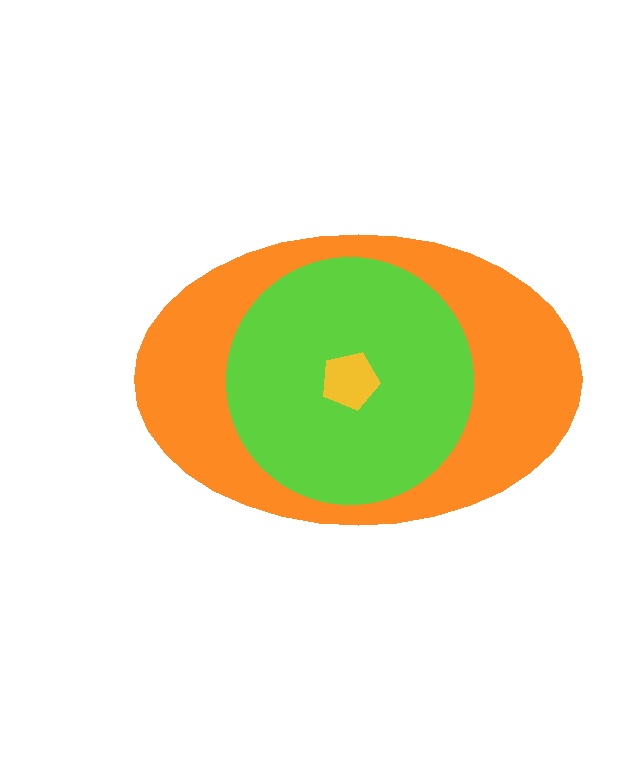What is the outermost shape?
The orange ellipse.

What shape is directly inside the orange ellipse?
The lime circle.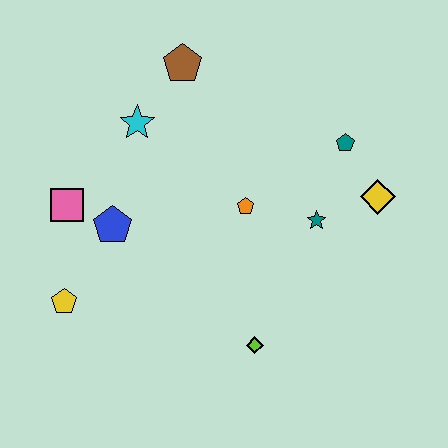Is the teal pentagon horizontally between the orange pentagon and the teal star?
No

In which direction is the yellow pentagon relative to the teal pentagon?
The yellow pentagon is to the left of the teal pentagon.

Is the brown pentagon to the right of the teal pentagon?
No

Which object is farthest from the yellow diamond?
The yellow pentagon is farthest from the yellow diamond.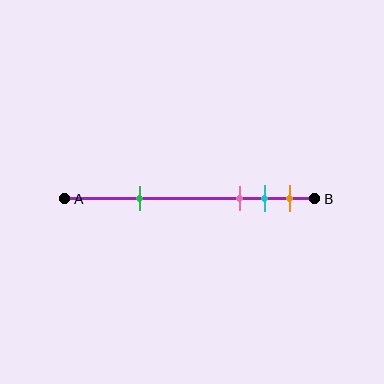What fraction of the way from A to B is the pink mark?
The pink mark is approximately 70% (0.7) of the way from A to B.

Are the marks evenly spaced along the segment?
No, the marks are not evenly spaced.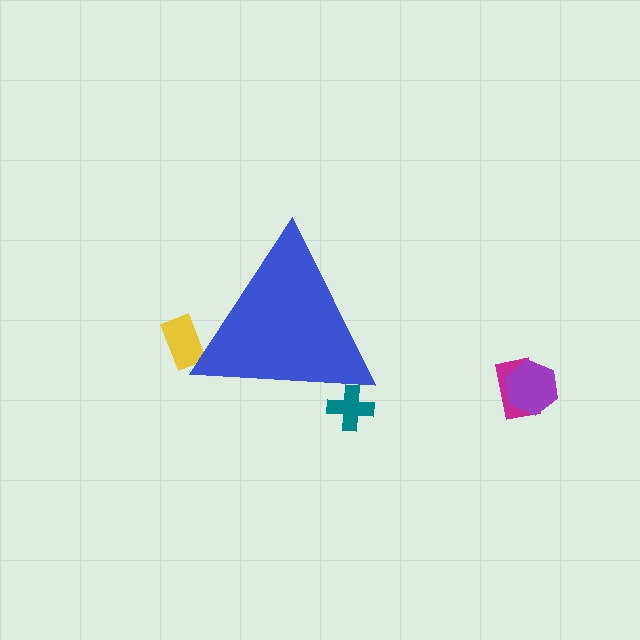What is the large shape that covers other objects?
A blue triangle.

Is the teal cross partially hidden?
Yes, the teal cross is partially hidden behind the blue triangle.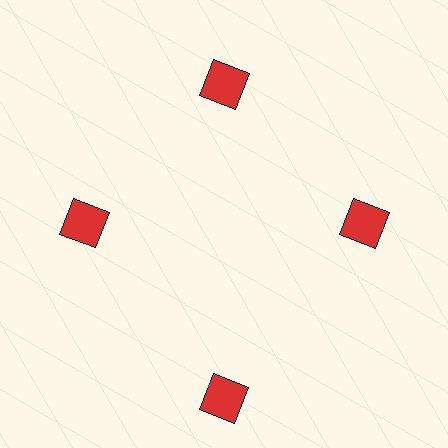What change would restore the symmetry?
The symmetry would be restored by moving it inward, back onto the ring so that all 4 squares sit at equal angles and equal distance from the center.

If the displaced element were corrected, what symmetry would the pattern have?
It would have 4-fold rotational symmetry — the pattern would map onto itself every 90 degrees.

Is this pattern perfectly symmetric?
No. The 4 red squares are arranged in a ring, but one element near the 6 o'clock position is pushed outward from the center, breaking the 4-fold rotational symmetry.